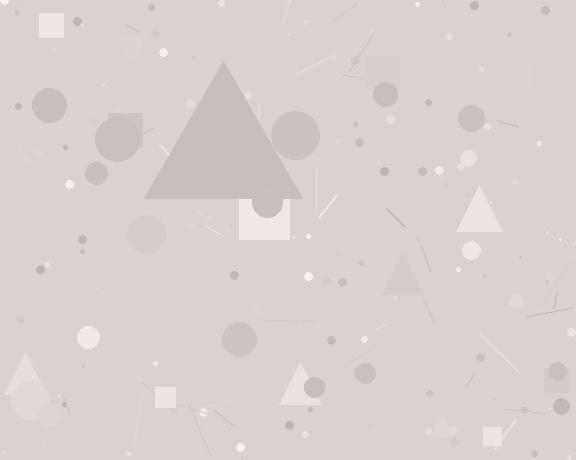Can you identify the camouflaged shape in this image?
The camouflaged shape is a triangle.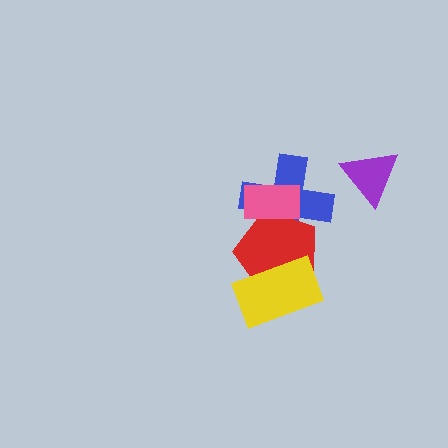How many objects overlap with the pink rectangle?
2 objects overlap with the pink rectangle.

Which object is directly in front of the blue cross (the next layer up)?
The red pentagon is directly in front of the blue cross.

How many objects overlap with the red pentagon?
3 objects overlap with the red pentagon.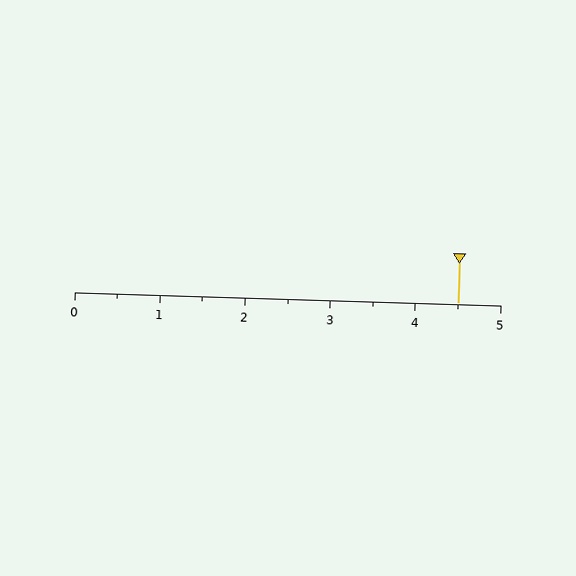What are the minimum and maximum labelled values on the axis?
The axis runs from 0 to 5.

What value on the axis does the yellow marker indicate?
The marker indicates approximately 4.5.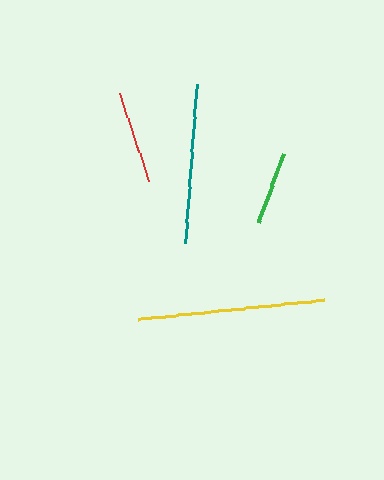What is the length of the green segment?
The green segment is approximately 73 pixels long.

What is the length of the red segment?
The red segment is approximately 93 pixels long.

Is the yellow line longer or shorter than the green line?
The yellow line is longer than the green line.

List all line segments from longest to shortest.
From longest to shortest: yellow, teal, red, green.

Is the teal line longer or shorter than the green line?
The teal line is longer than the green line.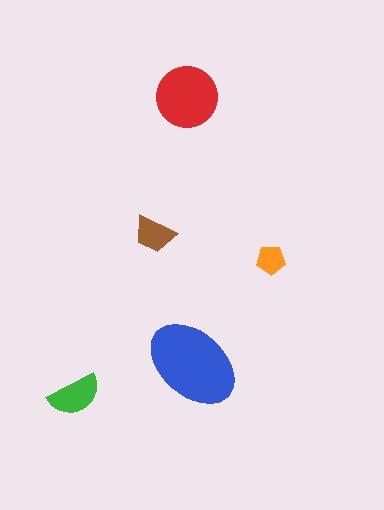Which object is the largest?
The blue ellipse.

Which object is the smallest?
The orange pentagon.